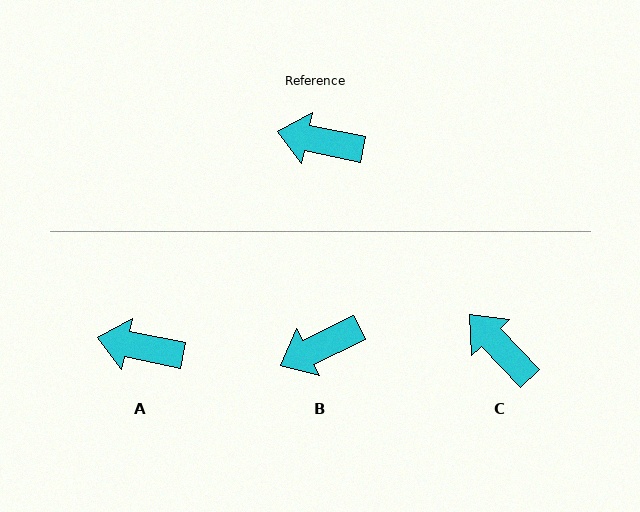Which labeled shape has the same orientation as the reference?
A.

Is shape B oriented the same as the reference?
No, it is off by about 37 degrees.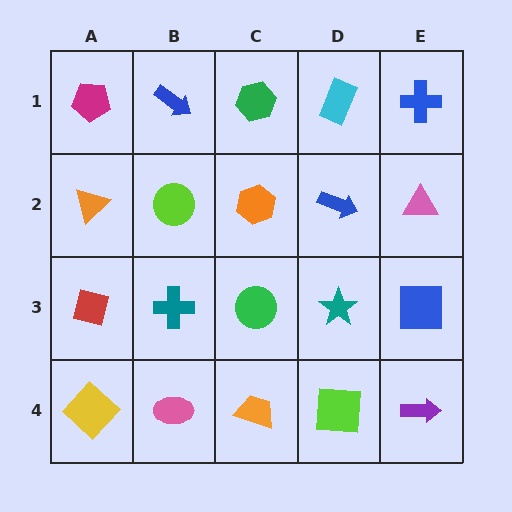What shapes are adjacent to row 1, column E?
A pink triangle (row 2, column E), a cyan rectangle (row 1, column D).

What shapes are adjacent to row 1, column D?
A blue arrow (row 2, column D), a green hexagon (row 1, column C), a blue cross (row 1, column E).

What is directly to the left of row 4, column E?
A lime square.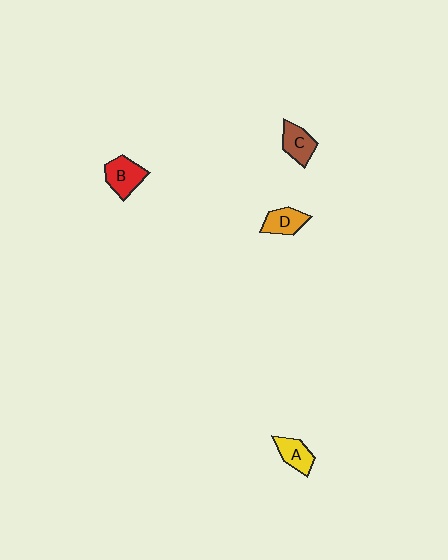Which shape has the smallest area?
Shape A (yellow).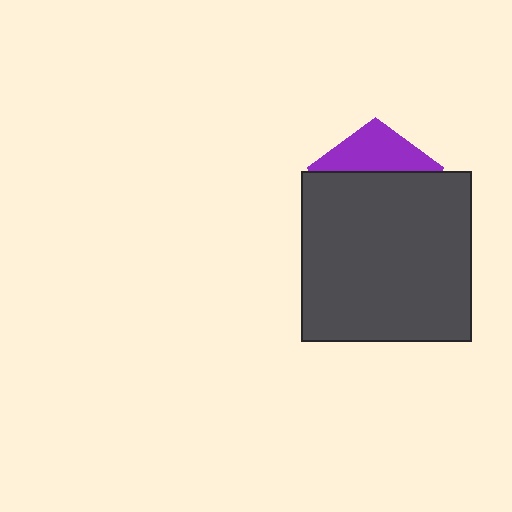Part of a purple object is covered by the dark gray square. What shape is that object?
It is a pentagon.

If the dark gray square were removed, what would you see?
You would see the complete purple pentagon.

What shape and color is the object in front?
The object in front is a dark gray square.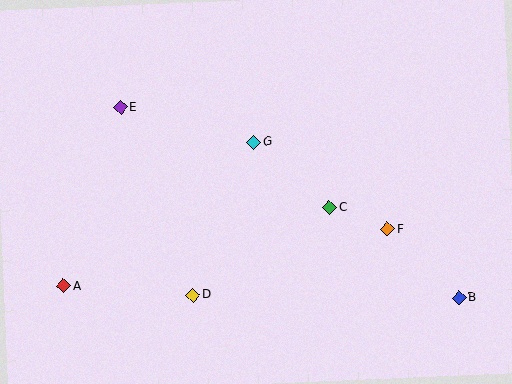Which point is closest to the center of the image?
Point G at (253, 143) is closest to the center.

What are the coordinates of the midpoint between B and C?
The midpoint between B and C is at (394, 253).